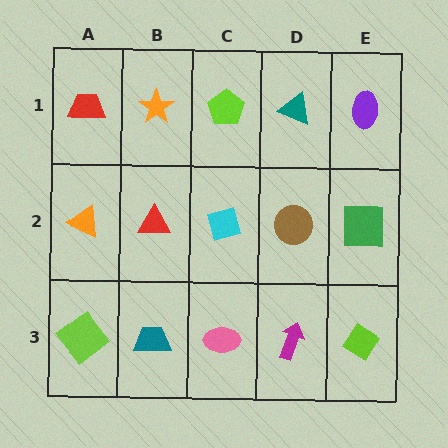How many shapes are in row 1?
5 shapes.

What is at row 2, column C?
A cyan diamond.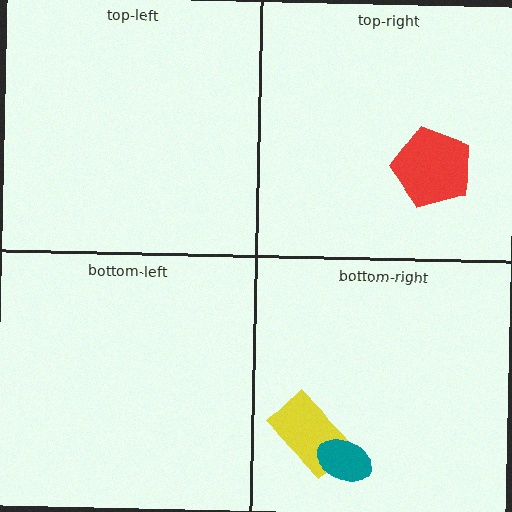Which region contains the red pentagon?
The top-right region.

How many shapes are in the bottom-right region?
2.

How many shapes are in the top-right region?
1.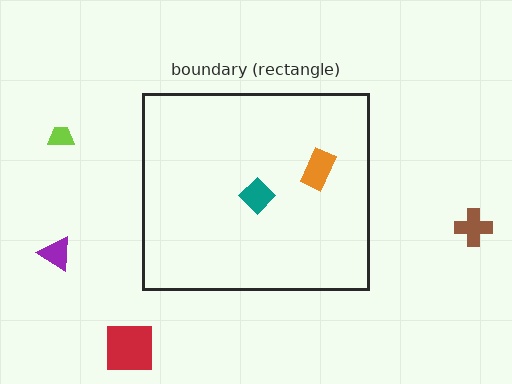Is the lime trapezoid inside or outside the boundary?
Outside.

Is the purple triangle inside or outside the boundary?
Outside.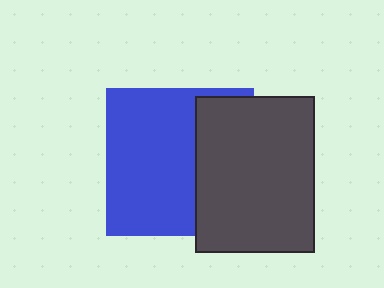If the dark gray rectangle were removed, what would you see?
You would see the complete blue square.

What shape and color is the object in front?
The object in front is a dark gray rectangle.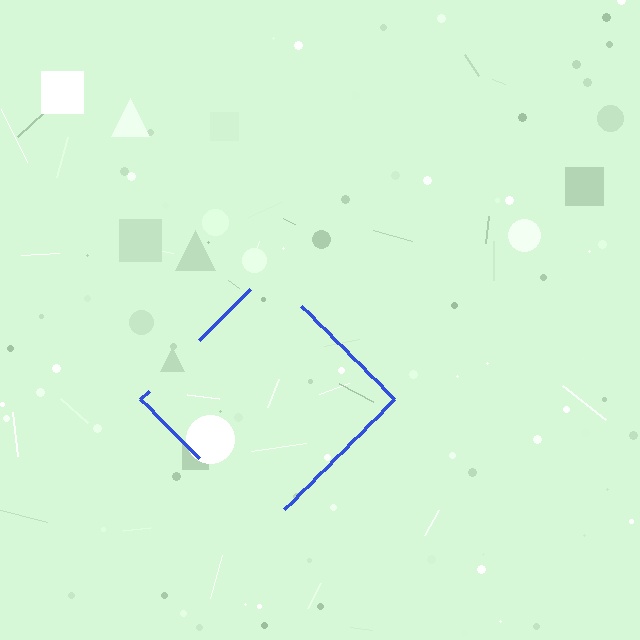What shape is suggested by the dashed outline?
The dashed outline suggests a diamond.